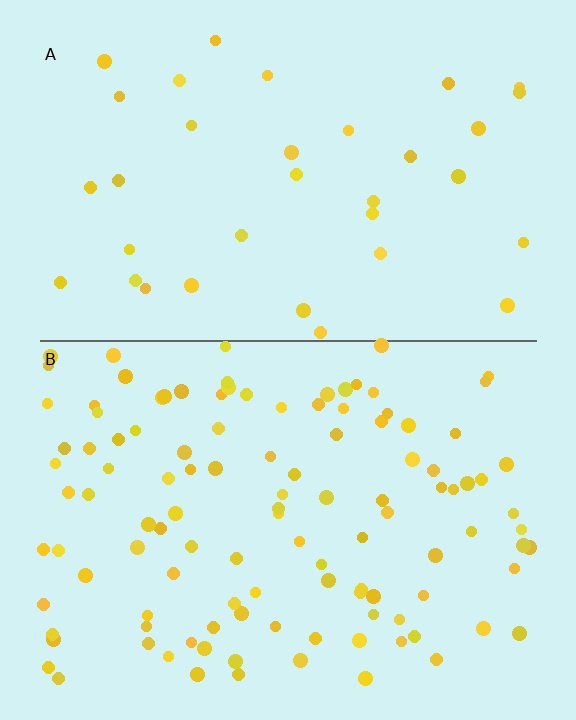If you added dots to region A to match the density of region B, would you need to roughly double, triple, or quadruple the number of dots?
Approximately triple.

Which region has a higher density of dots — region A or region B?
B (the bottom).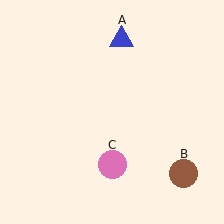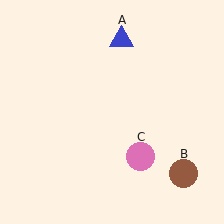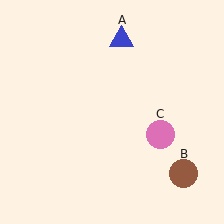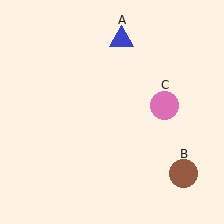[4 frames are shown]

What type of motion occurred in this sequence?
The pink circle (object C) rotated counterclockwise around the center of the scene.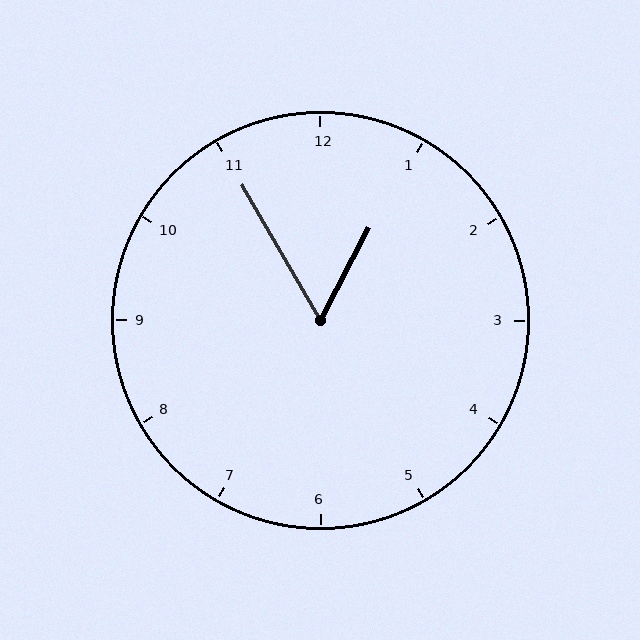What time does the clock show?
12:55.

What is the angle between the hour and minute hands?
Approximately 58 degrees.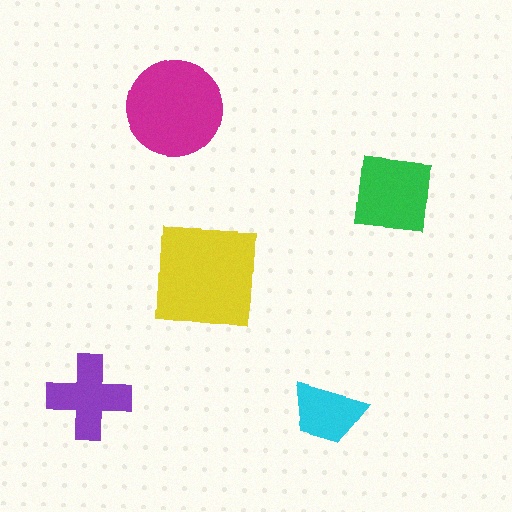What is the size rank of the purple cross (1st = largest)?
4th.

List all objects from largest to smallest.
The yellow square, the magenta circle, the green square, the purple cross, the cyan trapezoid.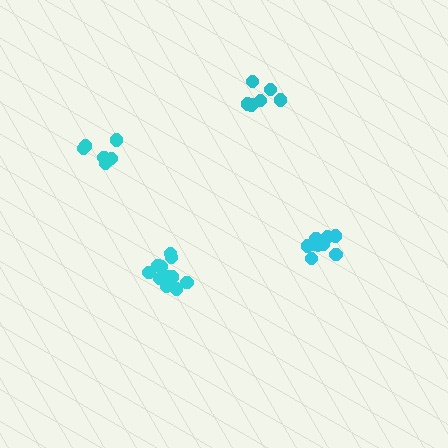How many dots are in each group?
Group 1: 6 dots, Group 2: 11 dots, Group 3: 6 dots, Group 4: 11 dots (34 total).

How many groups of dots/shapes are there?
There are 4 groups.